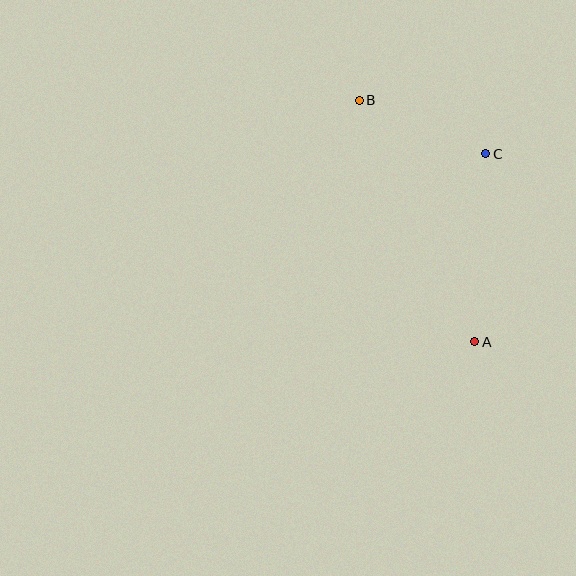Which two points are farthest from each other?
Points A and B are farthest from each other.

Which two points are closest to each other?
Points B and C are closest to each other.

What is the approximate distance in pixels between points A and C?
The distance between A and C is approximately 188 pixels.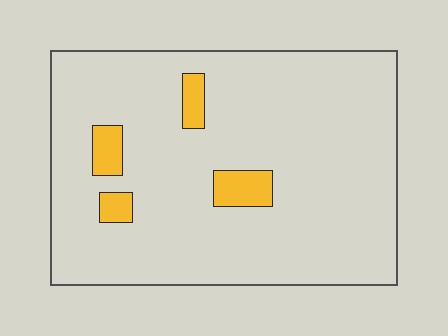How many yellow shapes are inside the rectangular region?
4.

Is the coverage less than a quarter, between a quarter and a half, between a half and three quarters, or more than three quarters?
Less than a quarter.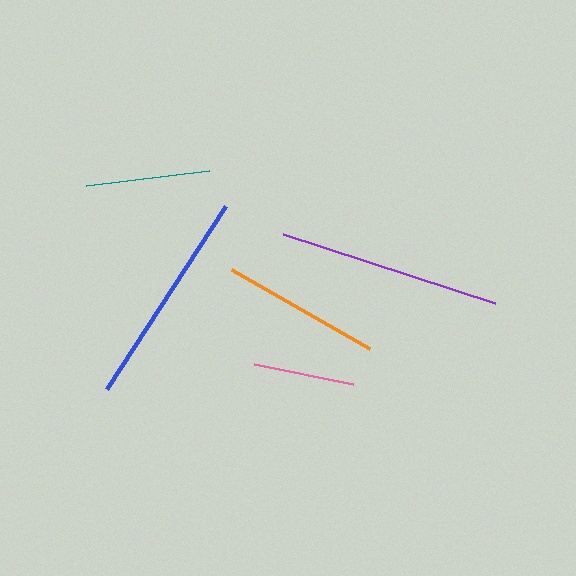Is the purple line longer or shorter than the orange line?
The purple line is longer than the orange line.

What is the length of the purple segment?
The purple segment is approximately 223 pixels long.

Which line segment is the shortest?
The pink line is the shortest at approximately 101 pixels.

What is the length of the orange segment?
The orange segment is approximately 159 pixels long.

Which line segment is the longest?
The purple line is the longest at approximately 223 pixels.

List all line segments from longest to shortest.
From longest to shortest: purple, blue, orange, teal, pink.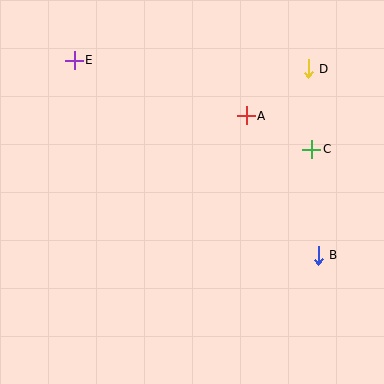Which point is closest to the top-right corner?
Point D is closest to the top-right corner.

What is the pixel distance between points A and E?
The distance between A and E is 180 pixels.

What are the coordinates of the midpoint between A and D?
The midpoint between A and D is at (277, 92).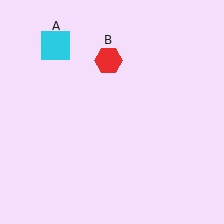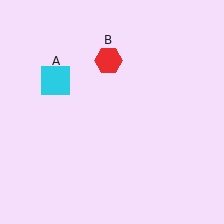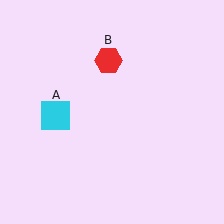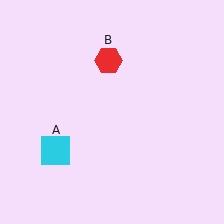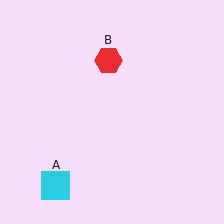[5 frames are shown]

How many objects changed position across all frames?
1 object changed position: cyan square (object A).